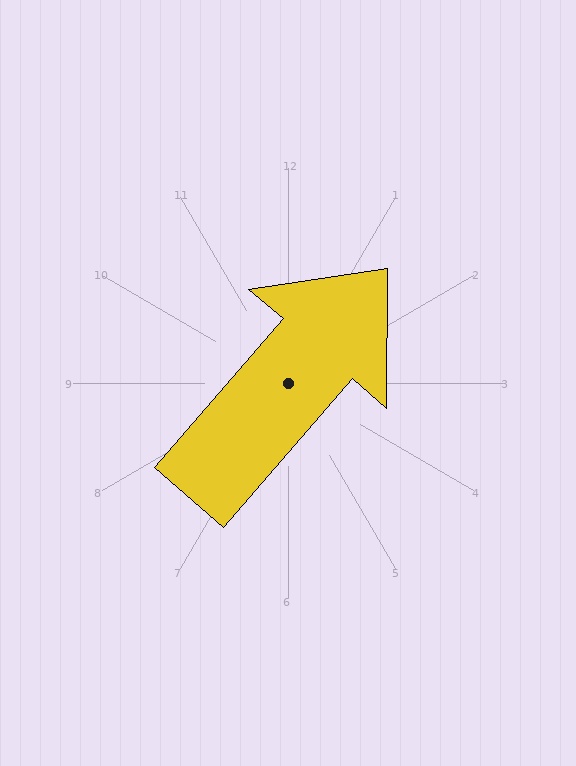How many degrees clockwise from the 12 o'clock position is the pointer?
Approximately 41 degrees.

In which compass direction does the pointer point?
Northeast.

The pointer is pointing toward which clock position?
Roughly 1 o'clock.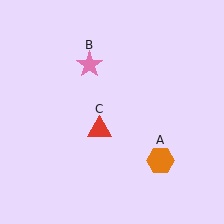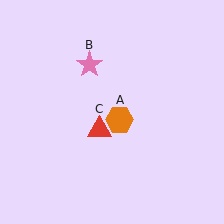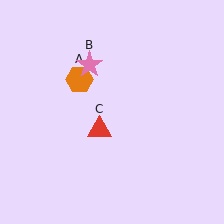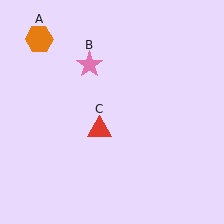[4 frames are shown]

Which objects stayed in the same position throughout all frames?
Pink star (object B) and red triangle (object C) remained stationary.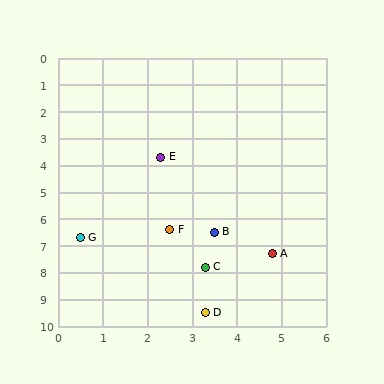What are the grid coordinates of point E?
Point E is at approximately (2.3, 3.7).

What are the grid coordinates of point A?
Point A is at approximately (4.8, 7.3).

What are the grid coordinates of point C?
Point C is at approximately (3.3, 7.8).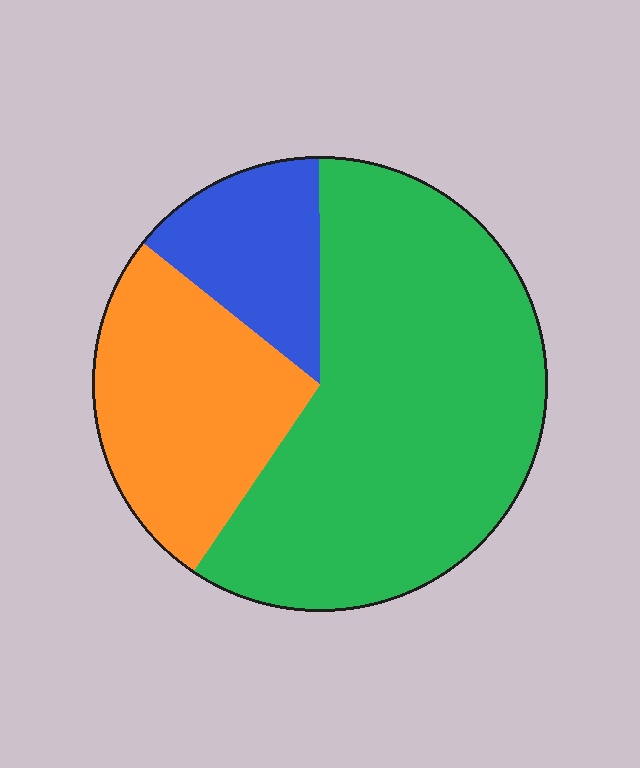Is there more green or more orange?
Green.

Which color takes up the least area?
Blue, at roughly 15%.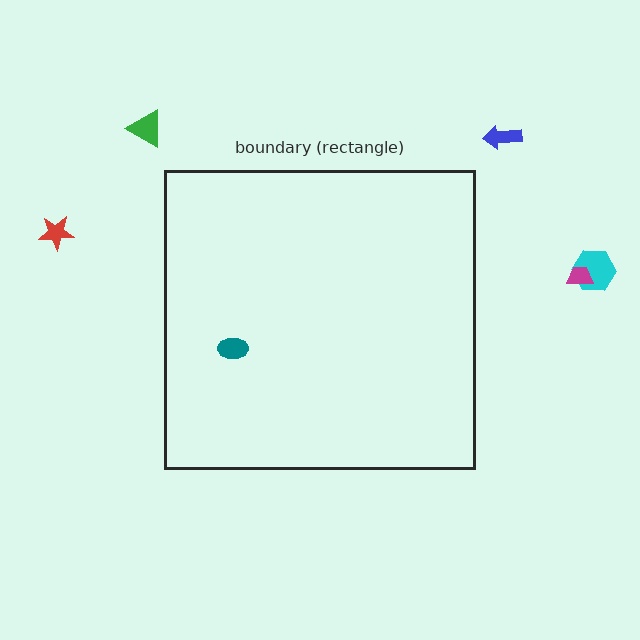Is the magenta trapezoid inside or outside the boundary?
Outside.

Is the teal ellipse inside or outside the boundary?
Inside.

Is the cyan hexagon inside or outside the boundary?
Outside.